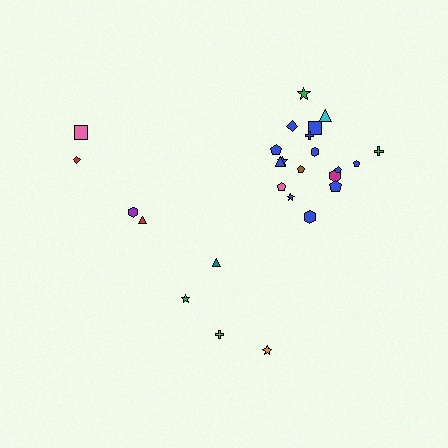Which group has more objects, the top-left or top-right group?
The top-right group.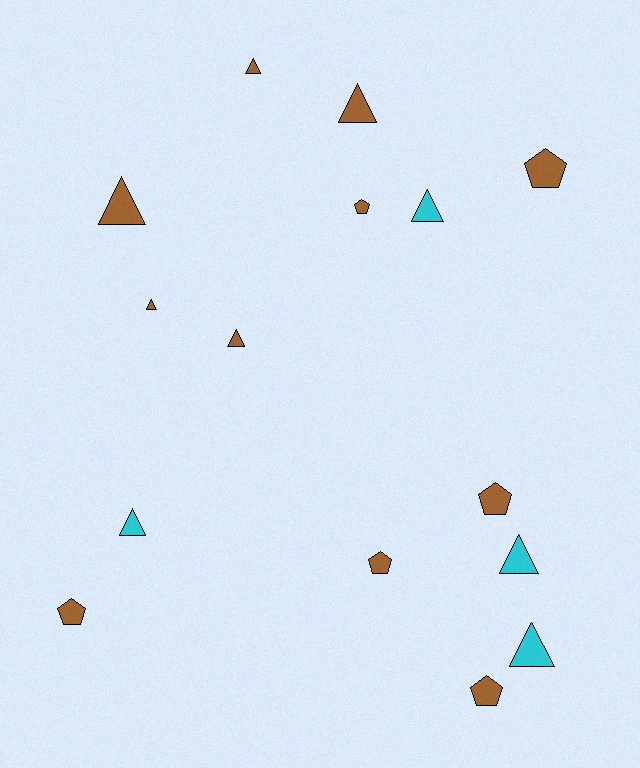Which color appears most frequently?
Brown, with 11 objects.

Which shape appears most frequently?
Triangle, with 9 objects.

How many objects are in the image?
There are 15 objects.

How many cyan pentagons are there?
There are no cyan pentagons.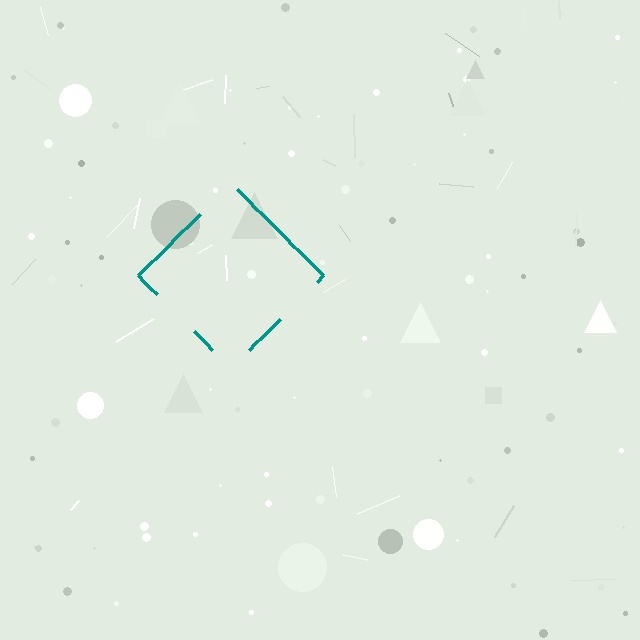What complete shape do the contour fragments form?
The contour fragments form a diamond.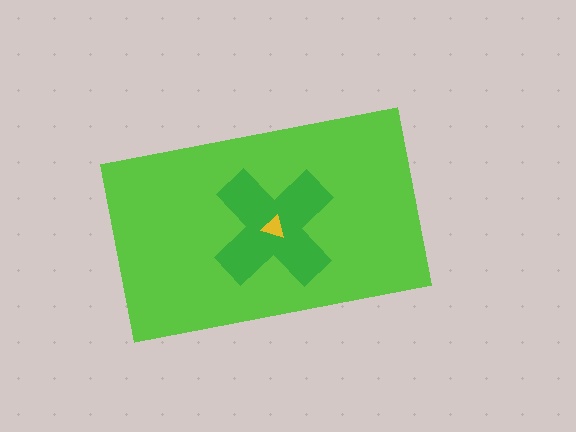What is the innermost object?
The yellow triangle.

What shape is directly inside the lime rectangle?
The green cross.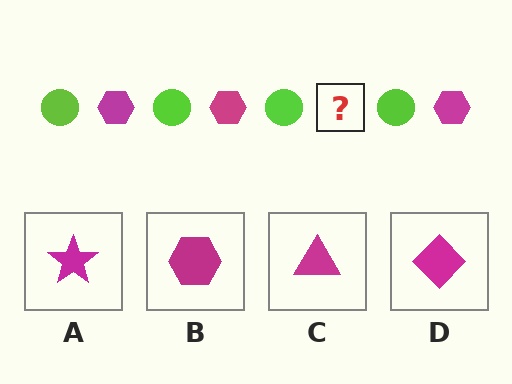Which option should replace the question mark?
Option B.